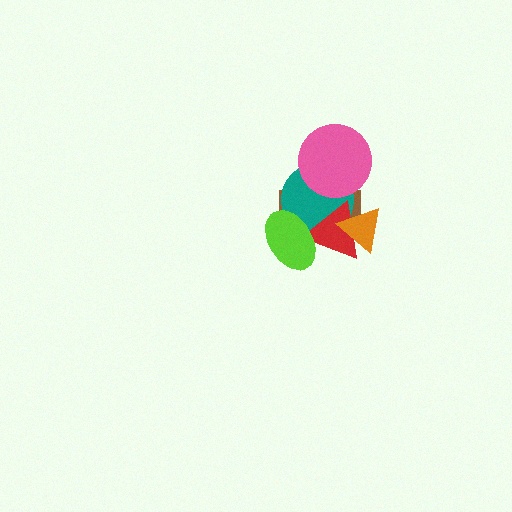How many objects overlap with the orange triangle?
3 objects overlap with the orange triangle.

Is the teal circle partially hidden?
Yes, it is partially covered by another shape.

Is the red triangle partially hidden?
Yes, it is partially covered by another shape.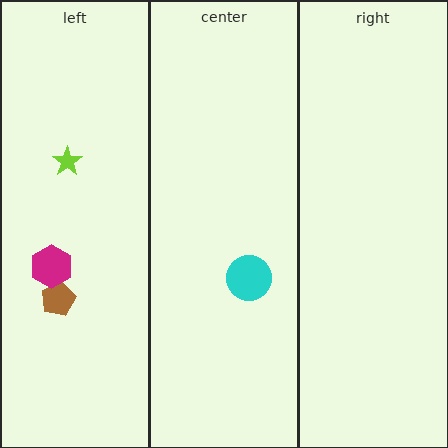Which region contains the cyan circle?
The center region.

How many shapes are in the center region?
1.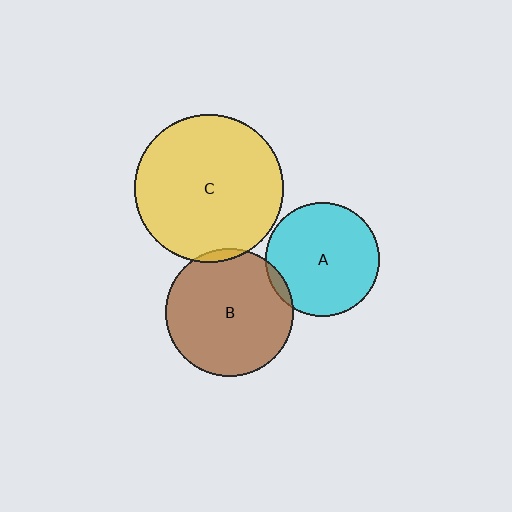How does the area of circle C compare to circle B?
Approximately 1.4 times.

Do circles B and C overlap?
Yes.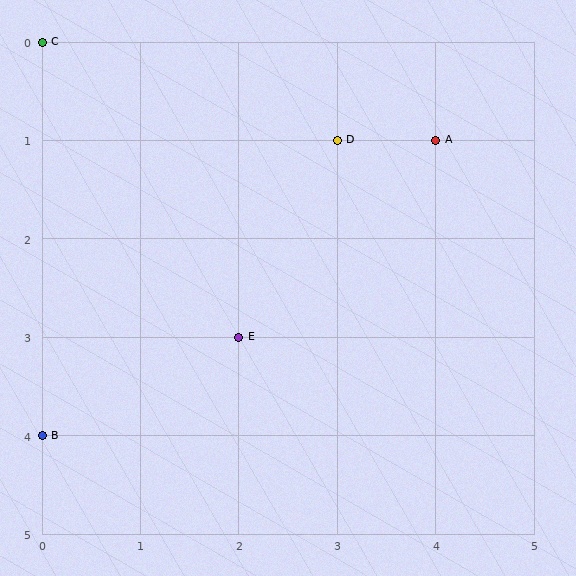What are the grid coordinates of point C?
Point C is at grid coordinates (0, 0).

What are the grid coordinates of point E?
Point E is at grid coordinates (2, 3).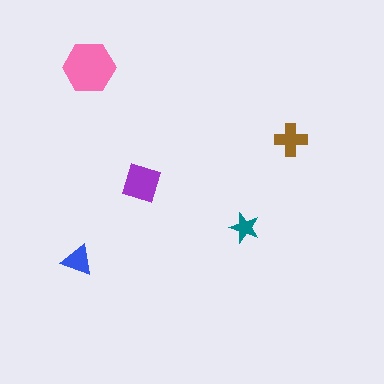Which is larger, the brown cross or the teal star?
The brown cross.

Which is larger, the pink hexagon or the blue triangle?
The pink hexagon.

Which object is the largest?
The pink hexagon.